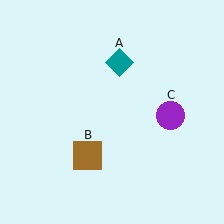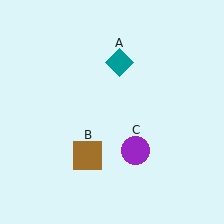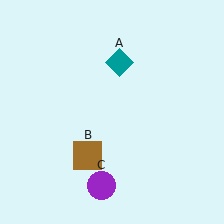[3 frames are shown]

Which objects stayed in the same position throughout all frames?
Teal diamond (object A) and brown square (object B) remained stationary.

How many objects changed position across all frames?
1 object changed position: purple circle (object C).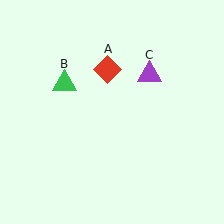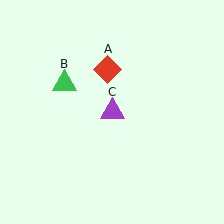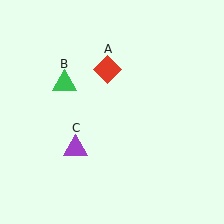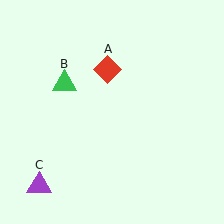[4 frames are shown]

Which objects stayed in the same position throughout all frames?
Red diamond (object A) and green triangle (object B) remained stationary.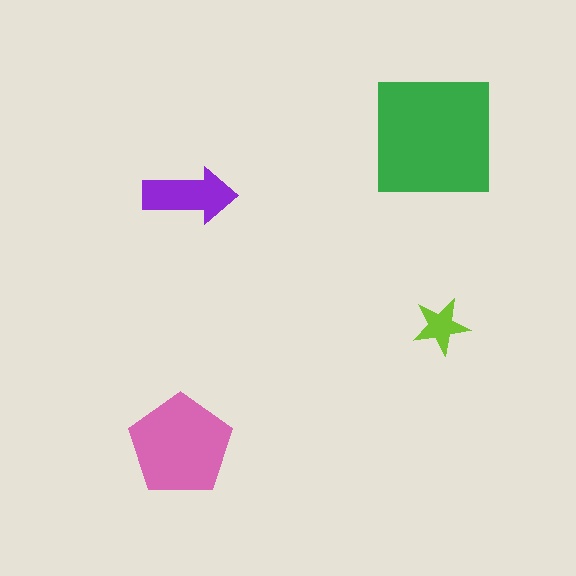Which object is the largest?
The green square.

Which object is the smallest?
The lime star.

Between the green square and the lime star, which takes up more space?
The green square.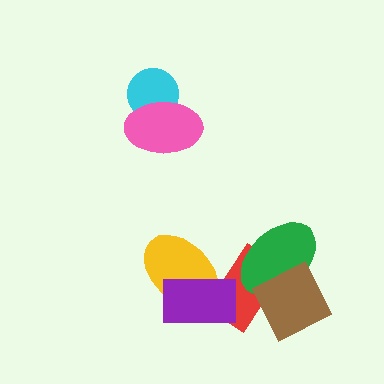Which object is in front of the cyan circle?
The pink ellipse is in front of the cyan circle.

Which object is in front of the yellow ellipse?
The purple rectangle is in front of the yellow ellipse.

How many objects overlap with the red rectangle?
4 objects overlap with the red rectangle.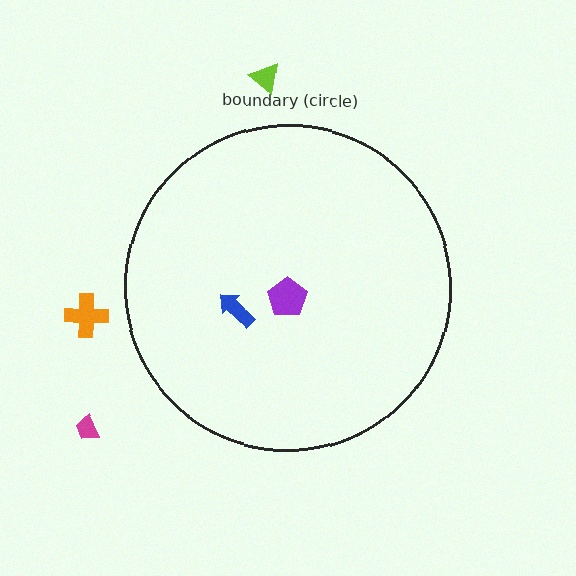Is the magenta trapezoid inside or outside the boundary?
Outside.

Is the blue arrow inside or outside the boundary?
Inside.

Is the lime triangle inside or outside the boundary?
Outside.